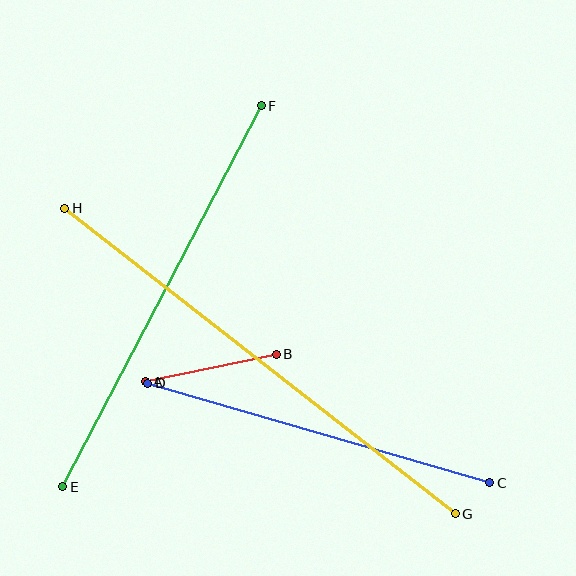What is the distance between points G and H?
The distance is approximately 496 pixels.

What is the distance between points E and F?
The distance is approximately 430 pixels.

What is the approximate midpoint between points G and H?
The midpoint is at approximately (260, 361) pixels.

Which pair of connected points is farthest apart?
Points G and H are farthest apart.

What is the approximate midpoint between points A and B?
The midpoint is at approximately (211, 368) pixels.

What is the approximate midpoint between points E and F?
The midpoint is at approximately (162, 296) pixels.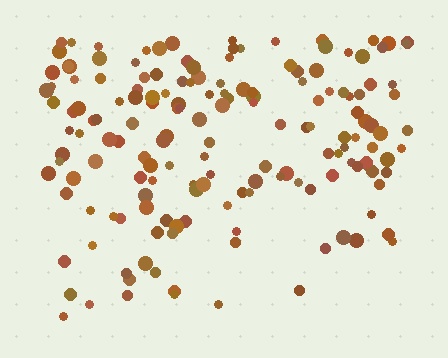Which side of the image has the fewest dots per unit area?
The bottom.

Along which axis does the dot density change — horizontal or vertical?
Vertical.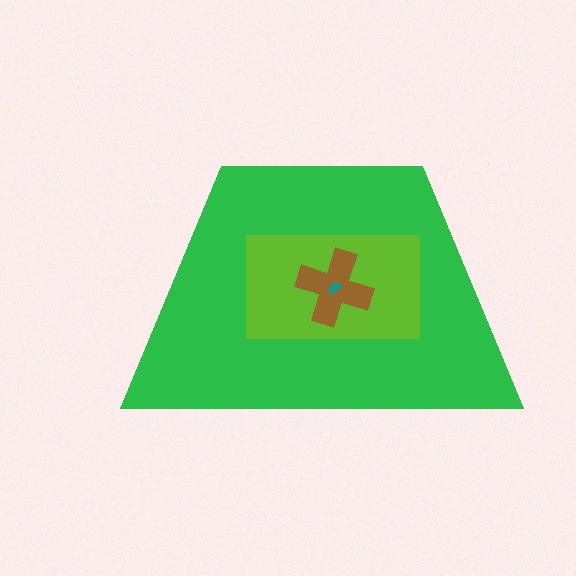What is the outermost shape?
The green trapezoid.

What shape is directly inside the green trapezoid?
The lime rectangle.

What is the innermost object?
The teal semicircle.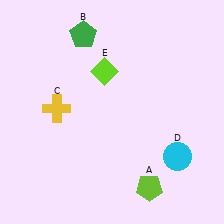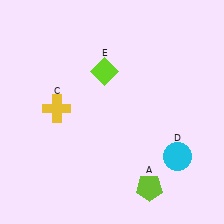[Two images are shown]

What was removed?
The green pentagon (B) was removed in Image 2.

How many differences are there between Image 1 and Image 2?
There is 1 difference between the two images.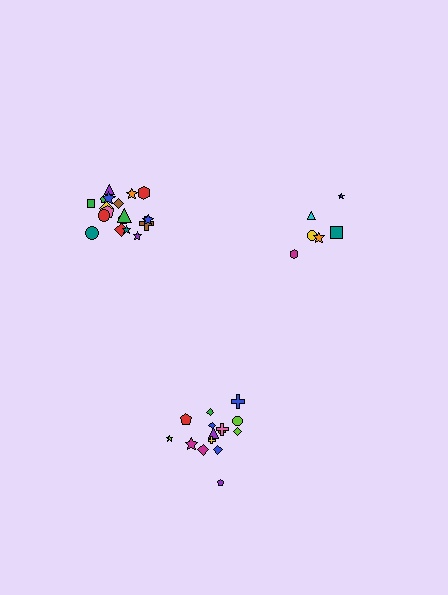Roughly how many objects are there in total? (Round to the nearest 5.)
Roughly 40 objects in total.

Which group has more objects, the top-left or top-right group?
The top-left group.